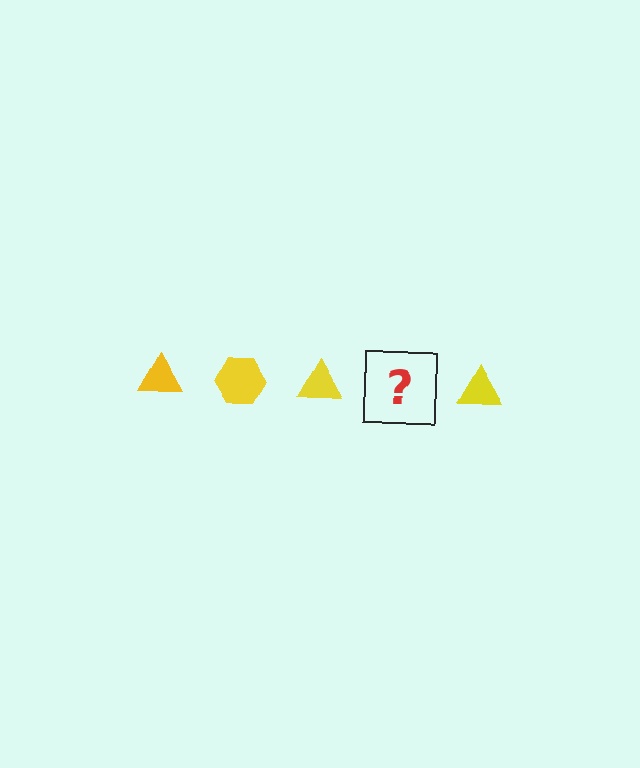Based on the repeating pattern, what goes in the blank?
The blank should be a yellow hexagon.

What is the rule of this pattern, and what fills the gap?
The rule is that the pattern cycles through triangle, hexagon shapes in yellow. The gap should be filled with a yellow hexagon.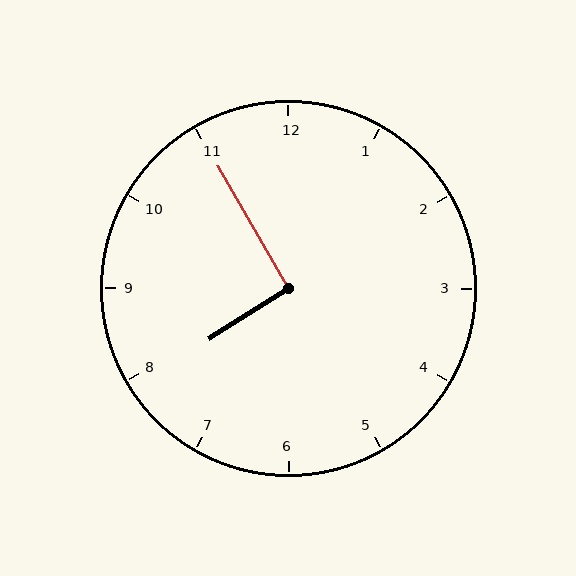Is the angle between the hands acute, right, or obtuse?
It is right.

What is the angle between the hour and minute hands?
Approximately 92 degrees.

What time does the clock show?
7:55.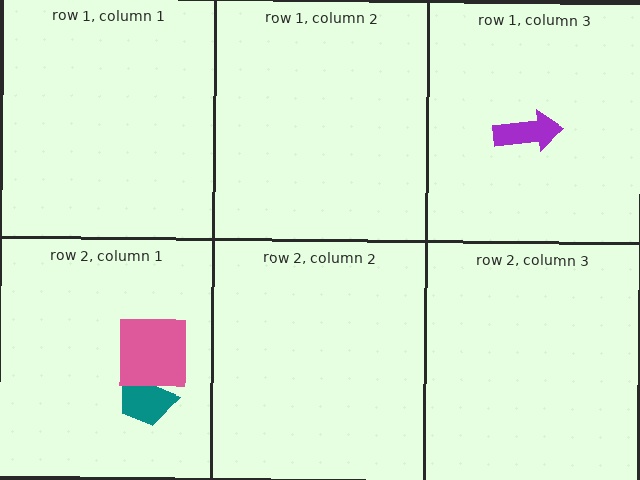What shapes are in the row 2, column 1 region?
The teal trapezoid, the pink square.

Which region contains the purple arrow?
The row 1, column 3 region.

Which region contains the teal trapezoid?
The row 2, column 1 region.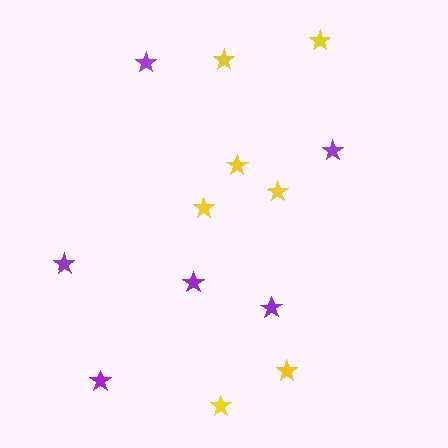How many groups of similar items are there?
There are 2 groups: one group of yellow stars (7) and one group of purple stars (6).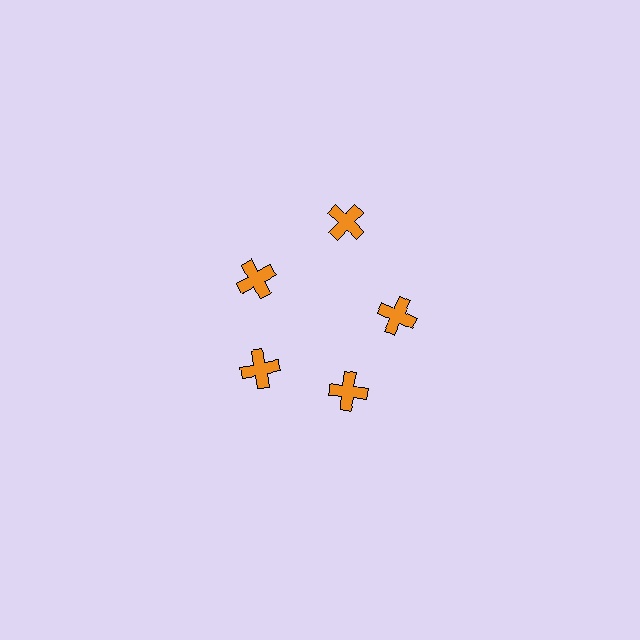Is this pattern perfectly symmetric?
No. The 5 orange crosses are arranged in a ring, but one element near the 1 o'clock position is pushed outward from the center, breaking the 5-fold rotational symmetry.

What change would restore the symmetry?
The symmetry would be restored by moving it inward, back onto the ring so that all 5 crosses sit at equal angles and equal distance from the center.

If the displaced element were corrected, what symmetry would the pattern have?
It would have 5-fold rotational symmetry — the pattern would map onto itself every 72 degrees.